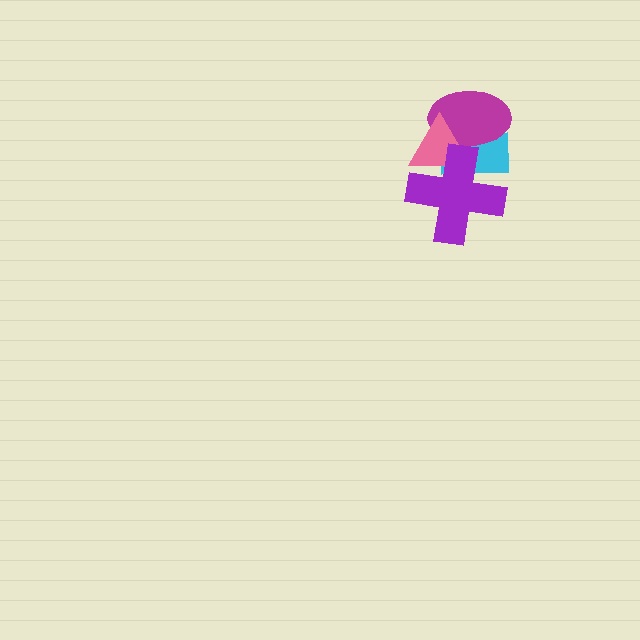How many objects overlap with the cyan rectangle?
3 objects overlap with the cyan rectangle.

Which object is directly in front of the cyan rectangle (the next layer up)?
The magenta ellipse is directly in front of the cyan rectangle.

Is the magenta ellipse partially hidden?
Yes, it is partially covered by another shape.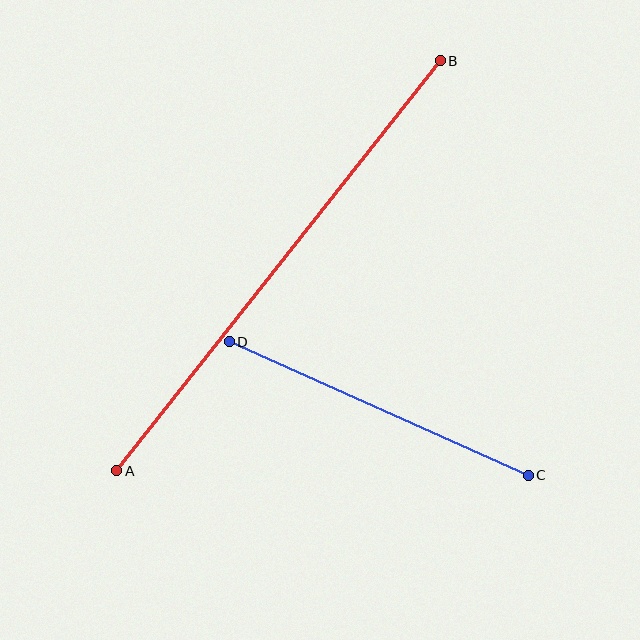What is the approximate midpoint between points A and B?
The midpoint is at approximately (278, 266) pixels.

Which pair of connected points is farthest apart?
Points A and B are farthest apart.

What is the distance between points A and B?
The distance is approximately 522 pixels.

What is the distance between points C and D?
The distance is approximately 327 pixels.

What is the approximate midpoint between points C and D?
The midpoint is at approximately (379, 408) pixels.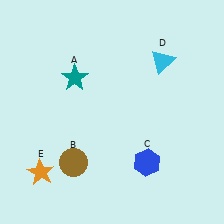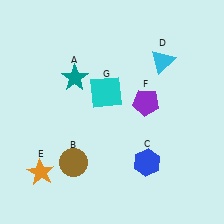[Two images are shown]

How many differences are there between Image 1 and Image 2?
There are 2 differences between the two images.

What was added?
A purple pentagon (F), a cyan square (G) were added in Image 2.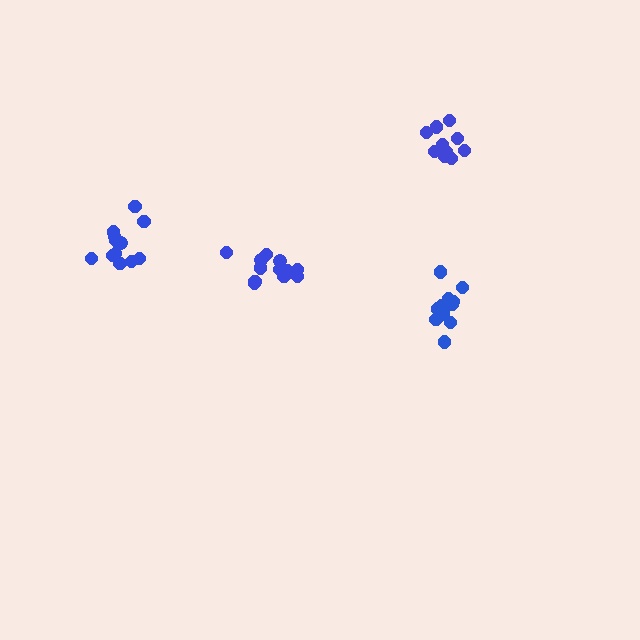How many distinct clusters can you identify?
There are 4 distinct clusters.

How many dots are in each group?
Group 1: 12 dots, Group 2: 10 dots, Group 3: 12 dots, Group 4: 12 dots (46 total).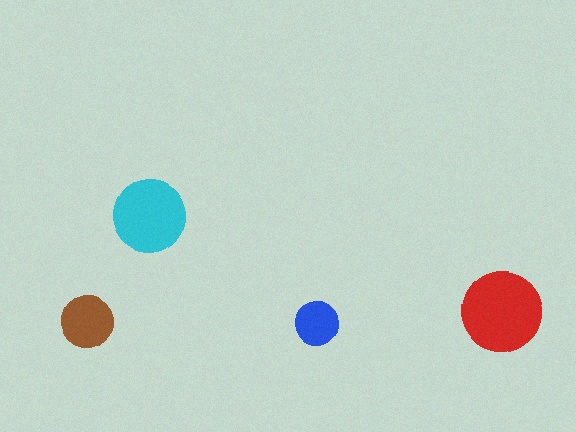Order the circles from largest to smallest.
the red one, the cyan one, the brown one, the blue one.